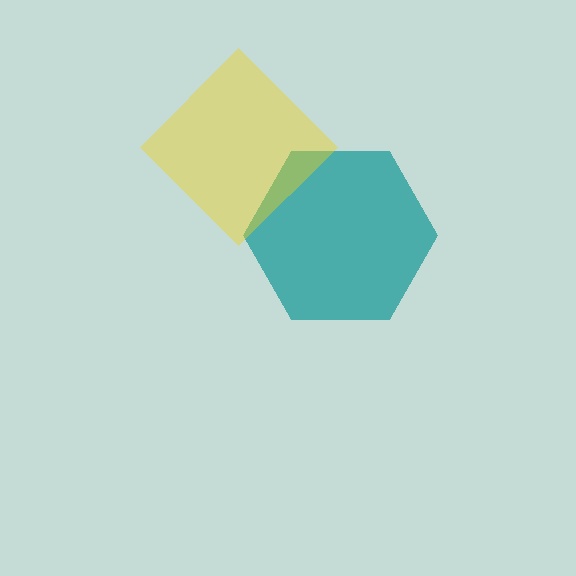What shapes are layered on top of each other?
The layered shapes are: a teal hexagon, a yellow diamond.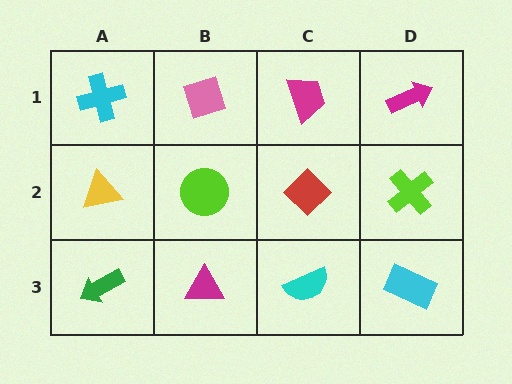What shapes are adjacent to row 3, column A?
A yellow triangle (row 2, column A), a magenta triangle (row 3, column B).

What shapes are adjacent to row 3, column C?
A red diamond (row 2, column C), a magenta triangle (row 3, column B), a cyan rectangle (row 3, column D).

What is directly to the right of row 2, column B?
A red diamond.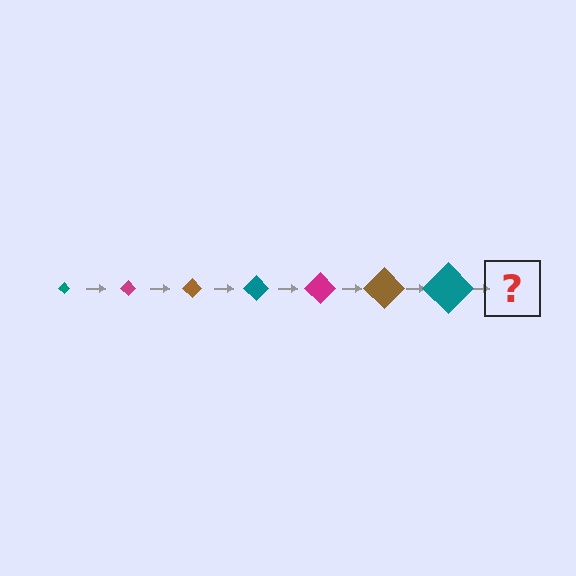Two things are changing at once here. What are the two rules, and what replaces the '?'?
The two rules are that the diamond grows larger each step and the color cycles through teal, magenta, and brown. The '?' should be a magenta diamond, larger than the previous one.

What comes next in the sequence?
The next element should be a magenta diamond, larger than the previous one.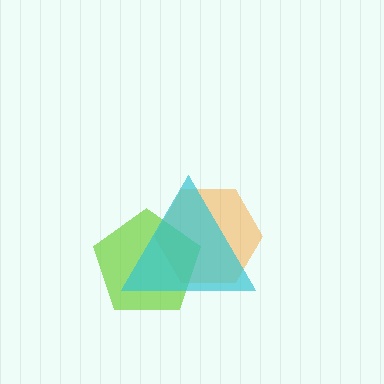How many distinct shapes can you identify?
There are 3 distinct shapes: an orange hexagon, a lime pentagon, a cyan triangle.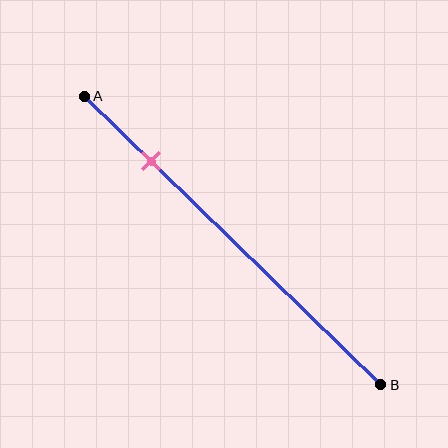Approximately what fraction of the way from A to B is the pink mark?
The pink mark is approximately 25% of the way from A to B.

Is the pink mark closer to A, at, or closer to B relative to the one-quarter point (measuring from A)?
The pink mark is approximately at the one-quarter point of segment AB.